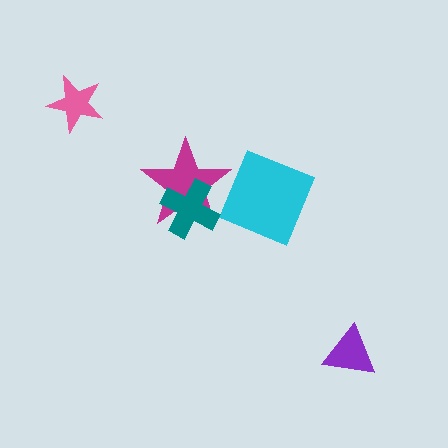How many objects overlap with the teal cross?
1 object overlaps with the teal cross.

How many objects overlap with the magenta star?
1 object overlaps with the magenta star.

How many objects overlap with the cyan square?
0 objects overlap with the cyan square.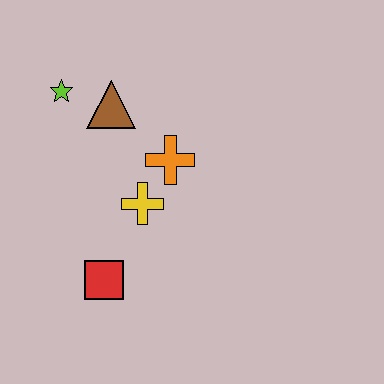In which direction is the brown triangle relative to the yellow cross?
The brown triangle is above the yellow cross.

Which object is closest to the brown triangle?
The lime star is closest to the brown triangle.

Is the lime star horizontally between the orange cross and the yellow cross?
No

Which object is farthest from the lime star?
The red square is farthest from the lime star.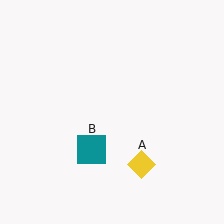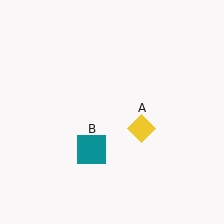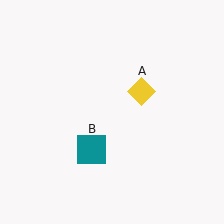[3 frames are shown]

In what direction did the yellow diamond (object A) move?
The yellow diamond (object A) moved up.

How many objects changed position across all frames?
1 object changed position: yellow diamond (object A).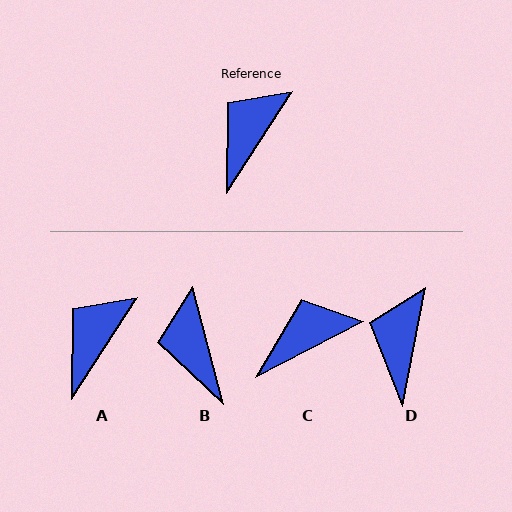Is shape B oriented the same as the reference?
No, it is off by about 48 degrees.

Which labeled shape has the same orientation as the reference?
A.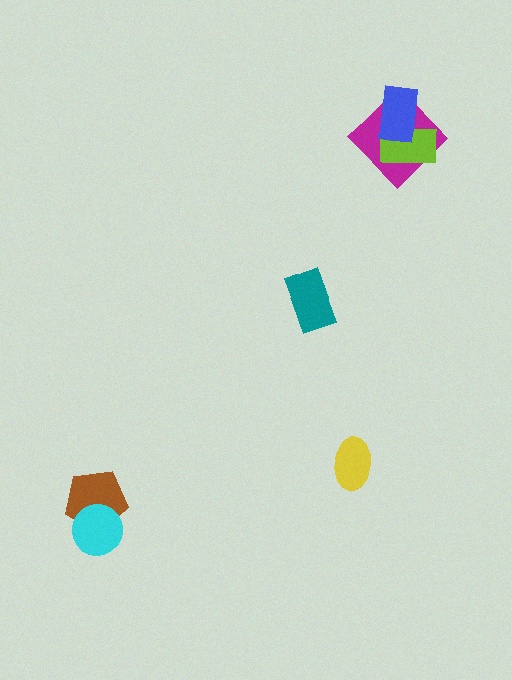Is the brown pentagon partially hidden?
Yes, it is partially covered by another shape.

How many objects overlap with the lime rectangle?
2 objects overlap with the lime rectangle.